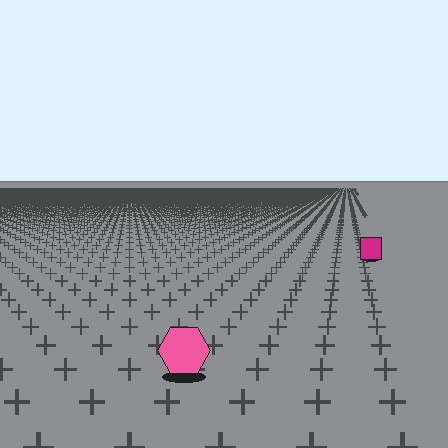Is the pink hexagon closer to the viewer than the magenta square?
Yes. The pink hexagon is closer — you can tell from the texture gradient: the ground texture is coarser near it.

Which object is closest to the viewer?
The pink hexagon is closest. The texture marks near it are larger and more spread out.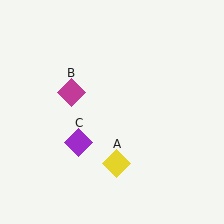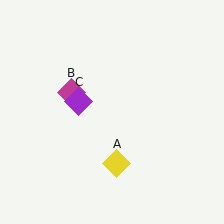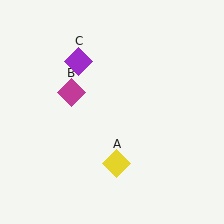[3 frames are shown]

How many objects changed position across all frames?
1 object changed position: purple diamond (object C).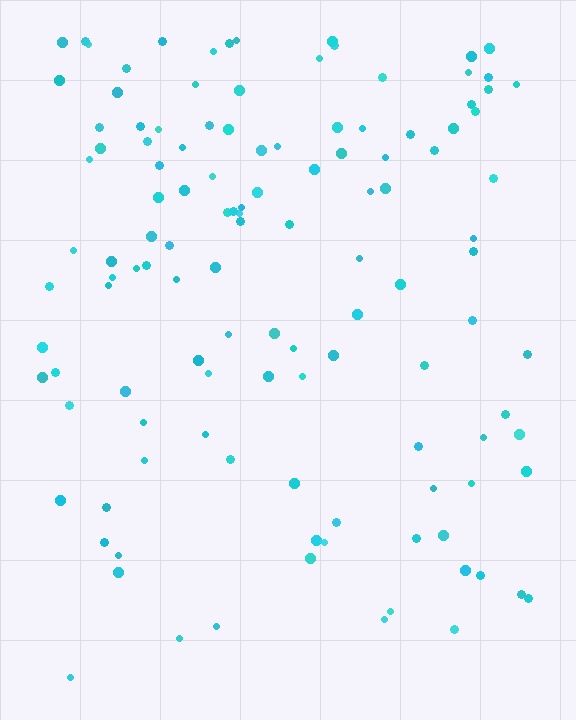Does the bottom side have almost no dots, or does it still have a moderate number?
Still a moderate number, just noticeably fewer than the top.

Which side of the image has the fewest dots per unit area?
The bottom.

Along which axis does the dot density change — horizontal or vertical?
Vertical.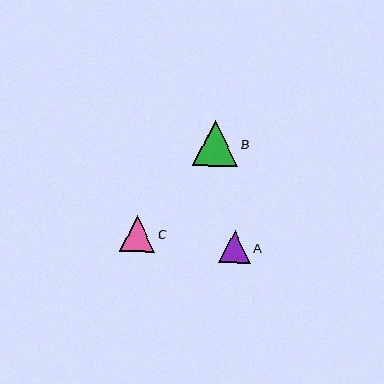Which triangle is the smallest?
Triangle A is the smallest with a size of approximately 32 pixels.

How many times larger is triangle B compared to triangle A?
Triangle B is approximately 1.4 times the size of triangle A.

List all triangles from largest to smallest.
From largest to smallest: B, C, A.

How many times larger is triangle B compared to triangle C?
Triangle B is approximately 1.3 times the size of triangle C.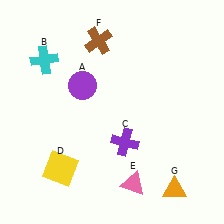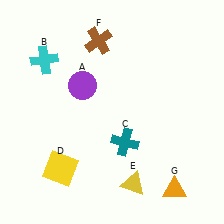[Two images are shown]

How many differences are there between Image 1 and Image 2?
There are 2 differences between the two images.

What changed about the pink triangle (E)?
In Image 1, E is pink. In Image 2, it changed to yellow.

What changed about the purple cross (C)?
In Image 1, C is purple. In Image 2, it changed to teal.